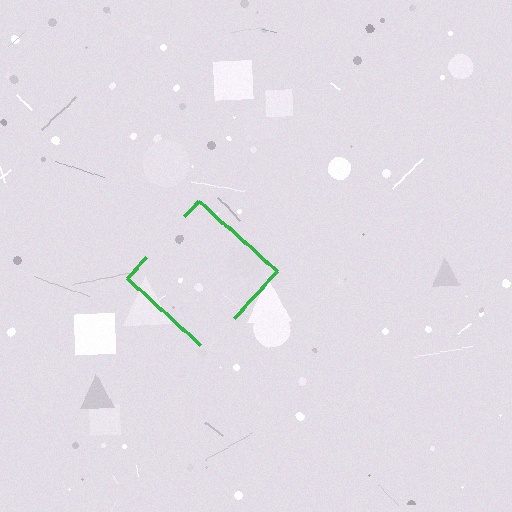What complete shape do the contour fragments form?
The contour fragments form a diamond.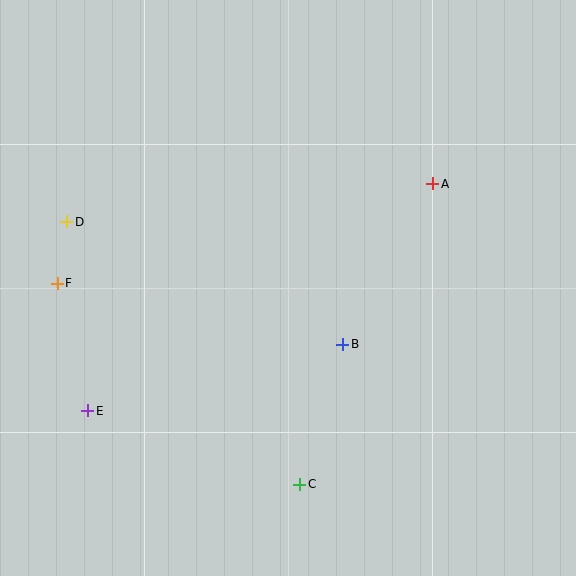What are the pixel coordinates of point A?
Point A is at (433, 184).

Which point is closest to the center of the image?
Point B at (343, 344) is closest to the center.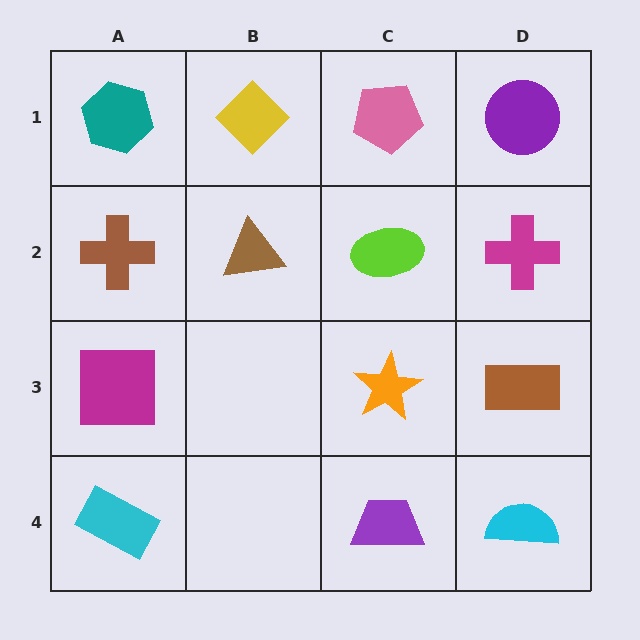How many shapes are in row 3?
3 shapes.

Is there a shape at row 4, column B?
No, that cell is empty.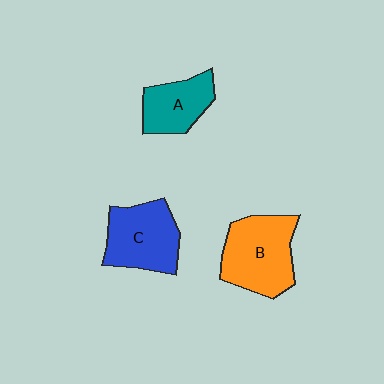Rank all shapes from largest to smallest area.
From largest to smallest: B (orange), C (blue), A (teal).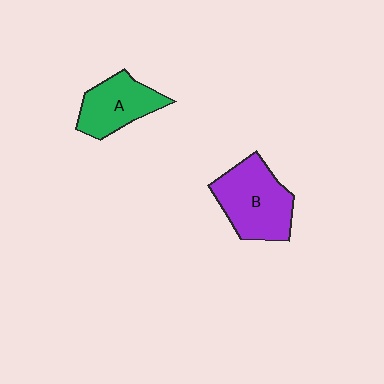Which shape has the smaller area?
Shape A (green).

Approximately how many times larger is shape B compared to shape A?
Approximately 1.4 times.